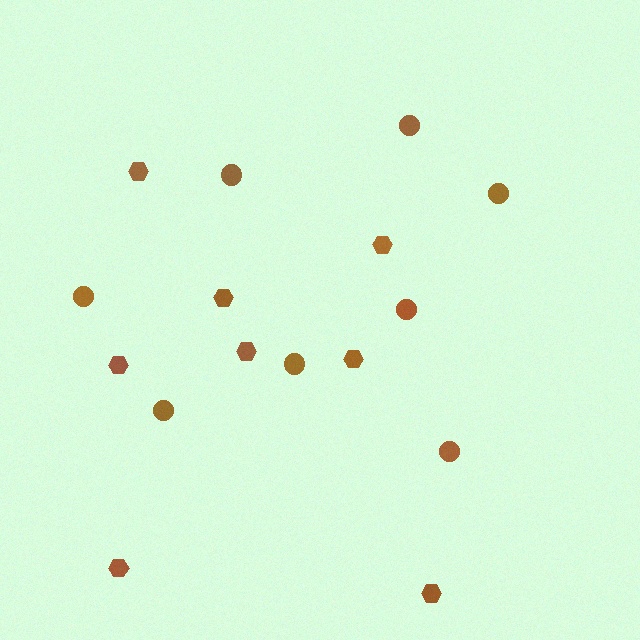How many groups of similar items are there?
There are 2 groups: one group of circles (8) and one group of hexagons (8).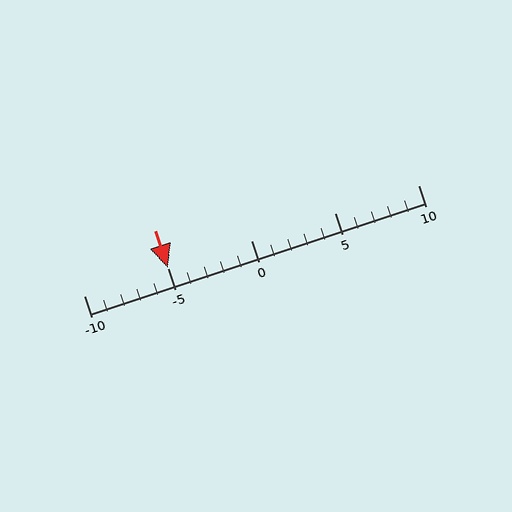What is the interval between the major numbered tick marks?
The major tick marks are spaced 5 units apart.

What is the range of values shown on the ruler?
The ruler shows values from -10 to 10.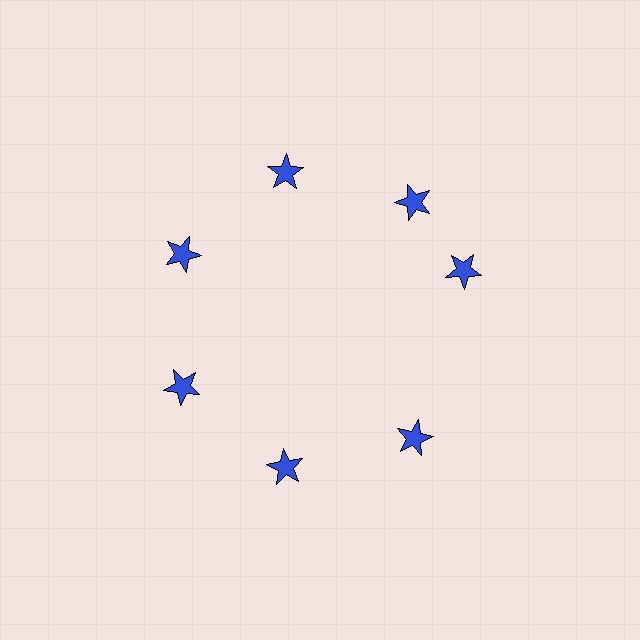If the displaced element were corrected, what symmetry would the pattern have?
It would have 7-fold rotational symmetry — the pattern would map onto itself every 51 degrees.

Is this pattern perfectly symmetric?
No. The 7 blue stars are arranged in a ring, but one element near the 3 o'clock position is rotated out of alignment along the ring, breaking the 7-fold rotational symmetry.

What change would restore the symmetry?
The symmetry would be restored by rotating it back into even spacing with its neighbors so that all 7 stars sit at equal angles and equal distance from the center.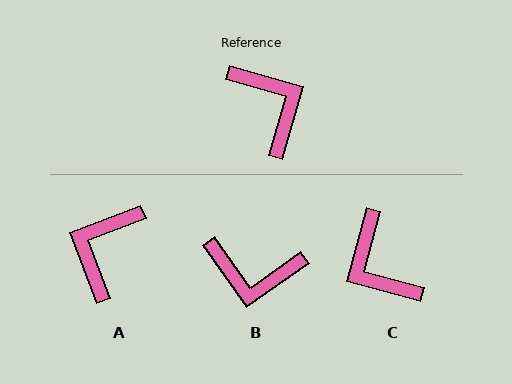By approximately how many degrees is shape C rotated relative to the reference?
Approximately 179 degrees clockwise.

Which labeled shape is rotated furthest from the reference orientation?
C, about 179 degrees away.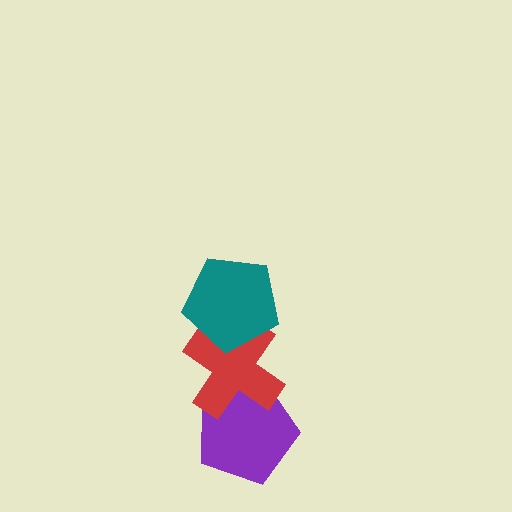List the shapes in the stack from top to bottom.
From top to bottom: the teal pentagon, the red cross, the purple pentagon.